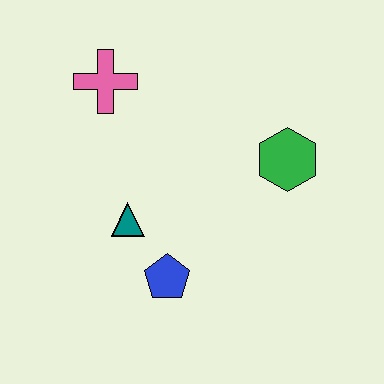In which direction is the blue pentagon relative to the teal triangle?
The blue pentagon is below the teal triangle.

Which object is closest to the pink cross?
The teal triangle is closest to the pink cross.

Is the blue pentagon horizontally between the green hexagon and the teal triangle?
Yes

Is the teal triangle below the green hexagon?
Yes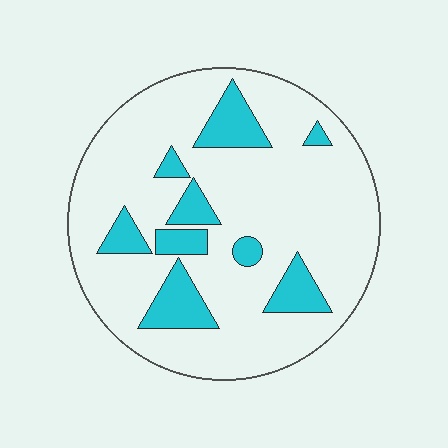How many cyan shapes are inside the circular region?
9.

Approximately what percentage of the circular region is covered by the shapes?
Approximately 20%.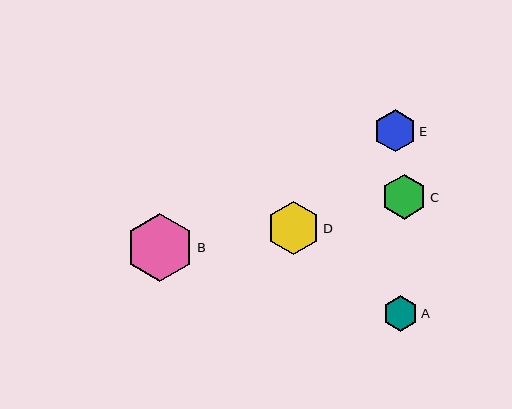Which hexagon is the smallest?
Hexagon A is the smallest with a size of approximately 35 pixels.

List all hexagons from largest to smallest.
From largest to smallest: B, D, C, E, A.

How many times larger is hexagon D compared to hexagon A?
Hexagon D is approximately 1.5 times the size of hexagon A.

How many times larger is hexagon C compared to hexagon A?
Hexagon C is approximately 1.3 times the size of hexagon A.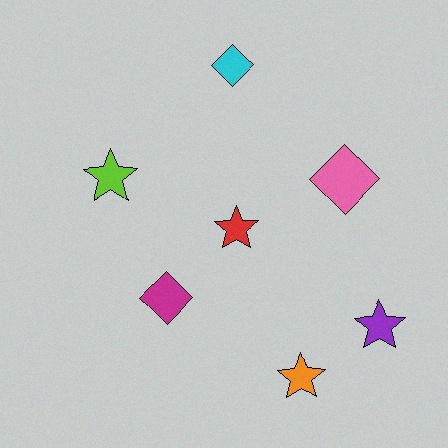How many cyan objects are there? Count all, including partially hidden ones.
There is 1 cyan object.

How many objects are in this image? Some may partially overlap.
There are 7 objects.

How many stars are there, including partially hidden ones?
There are 4 stars.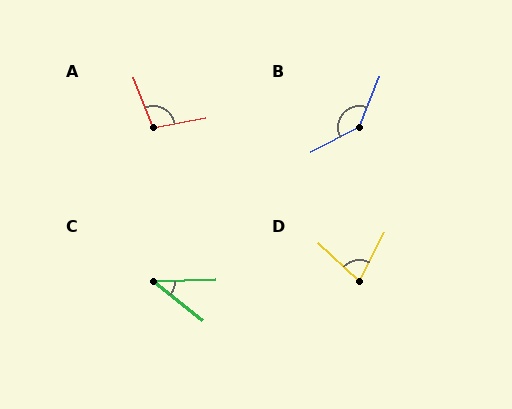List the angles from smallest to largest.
C (40°), D (74°), A (101°), B (140°).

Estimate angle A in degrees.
Approximately 101 degrees.